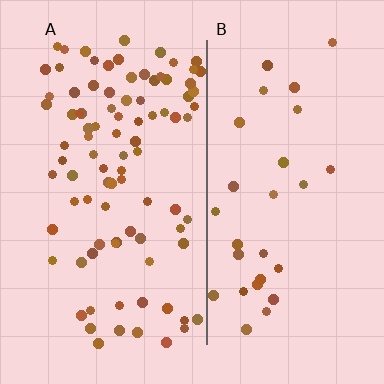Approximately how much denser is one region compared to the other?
Approximately 3.1× — region A over region B.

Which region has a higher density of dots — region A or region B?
A (the left).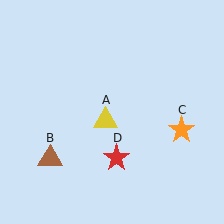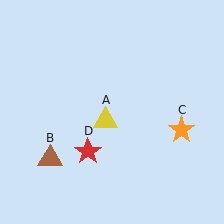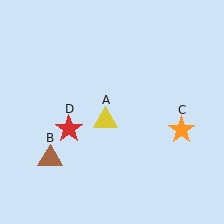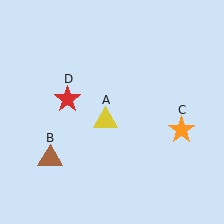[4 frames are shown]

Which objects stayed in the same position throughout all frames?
Yellow triangle (object A) and brown triangle (object B) and orange star (object C) remained stationary.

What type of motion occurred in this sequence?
The red star (object D) rotated clockwise around the center of the scene.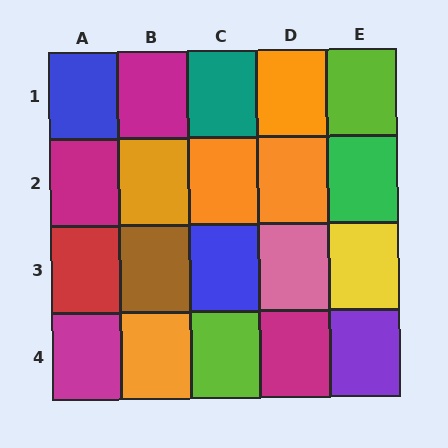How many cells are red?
1 cell is red.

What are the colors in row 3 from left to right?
Red, brown, blue, pink, yellow.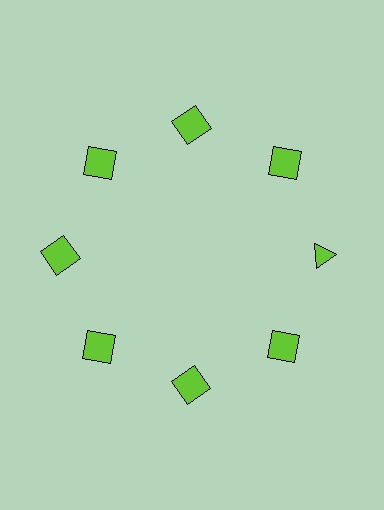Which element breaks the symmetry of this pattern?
The lime triangle at roughly the 3 o'clock position breaks the symmetry. All other shapes are lime squares.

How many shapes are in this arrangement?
There are 8 shapes arranged in a ring pattern.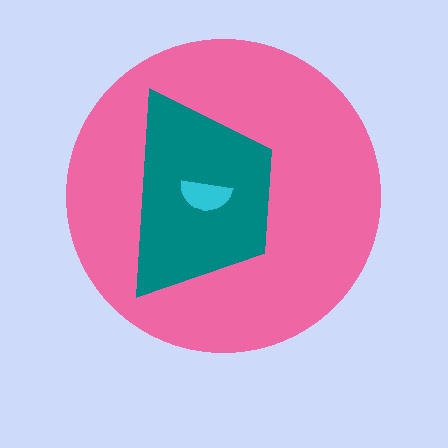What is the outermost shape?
The pink circle.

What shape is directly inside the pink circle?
The teal trapezoid.